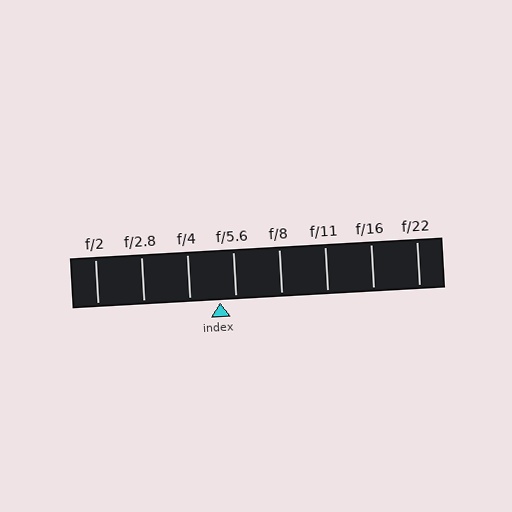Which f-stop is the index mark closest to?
The index mark is closest to f/5.6.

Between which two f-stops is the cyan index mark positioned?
The index mark is between f/4 and f/5.6.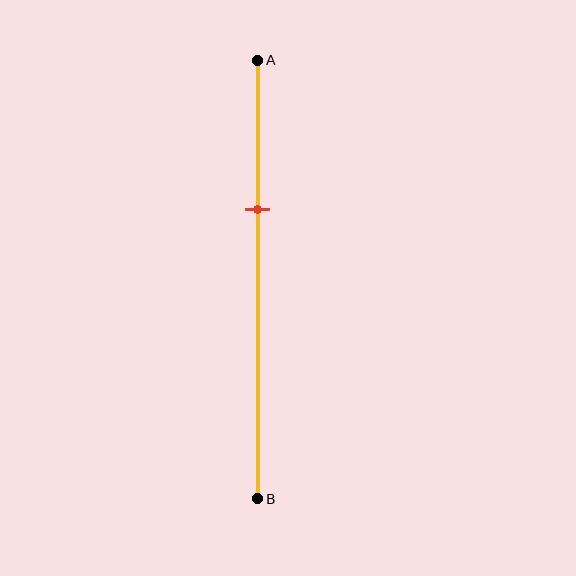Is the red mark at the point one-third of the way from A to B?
Yes, the mark is approximately at the one-third point.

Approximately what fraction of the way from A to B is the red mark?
The red mark is approximately 35% of the way from A to B.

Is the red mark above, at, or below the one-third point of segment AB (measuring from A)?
The red mark is approximately at the one-third point of segment AB.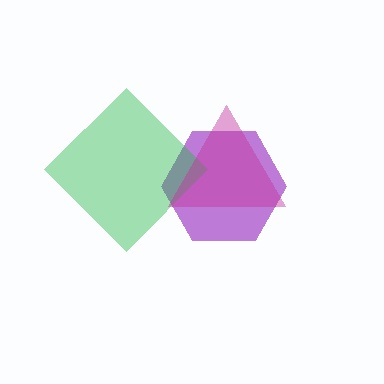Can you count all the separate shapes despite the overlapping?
Yes, there are 3 separate shapes.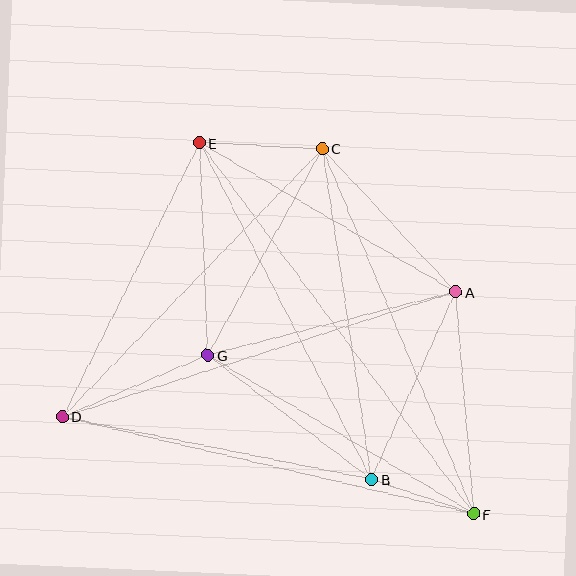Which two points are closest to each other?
Points B and F are closest to each other.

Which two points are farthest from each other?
Points E and F are farthest from each other.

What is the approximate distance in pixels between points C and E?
The distance between C and E is approximately 123 pixels.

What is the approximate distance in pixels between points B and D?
The distance between B and D is approximately 315 pixels.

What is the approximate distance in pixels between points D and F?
The distance between D and F is approximately 423 pixels.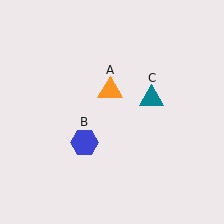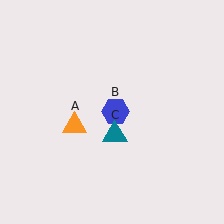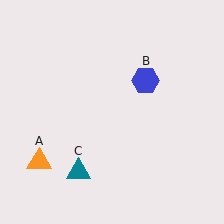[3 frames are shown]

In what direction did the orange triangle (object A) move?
The orange triangle (object A) moved down and to the left.